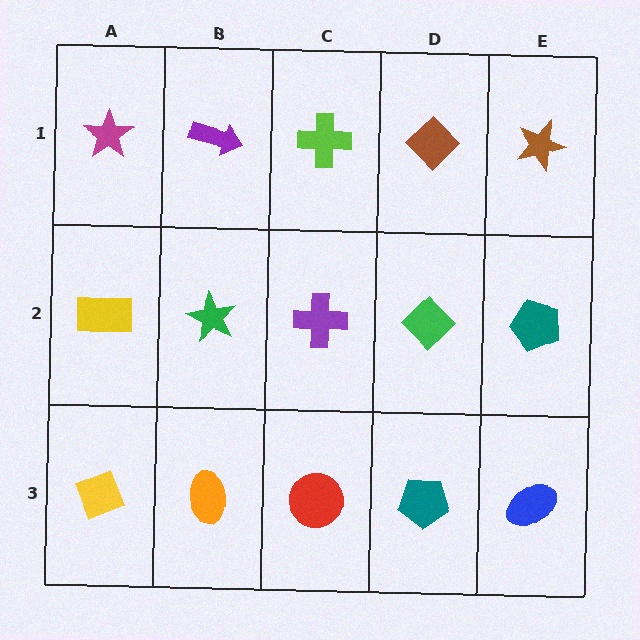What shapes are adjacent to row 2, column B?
A purple arrow (row 1, column B), an orange ellipse (row 3, column B), a yellow rectangle (row 2, column A), a purple cross (row 2, column C).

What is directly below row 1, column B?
A green star.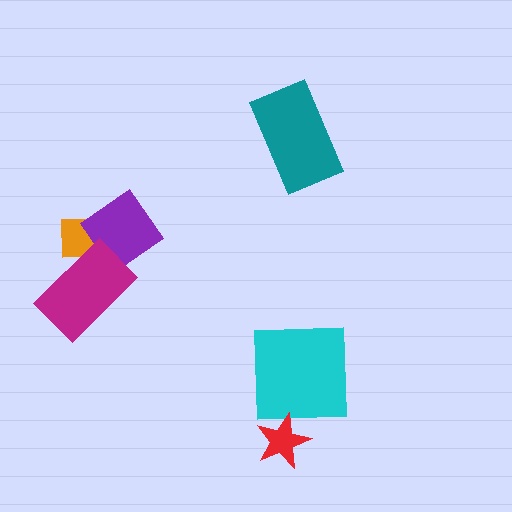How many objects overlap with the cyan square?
0 objects overlap with the cyan square.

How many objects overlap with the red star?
0 objects overlap with the red star.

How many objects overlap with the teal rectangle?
0 objects overlap with the teal rectangle.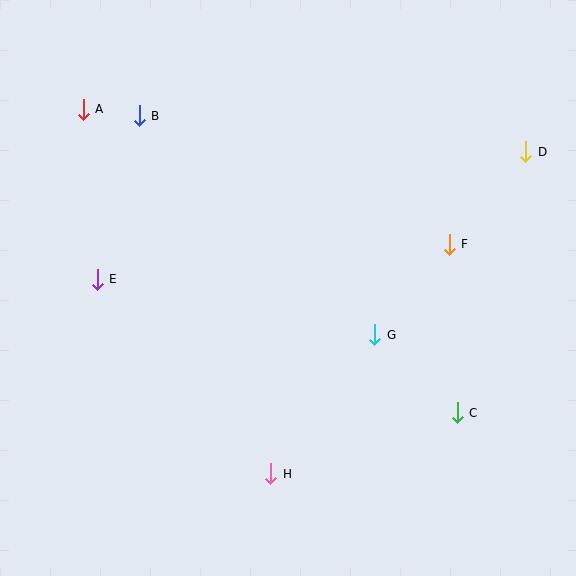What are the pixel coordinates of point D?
Point D is at (526, 152).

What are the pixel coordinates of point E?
Point E is at (97, 279).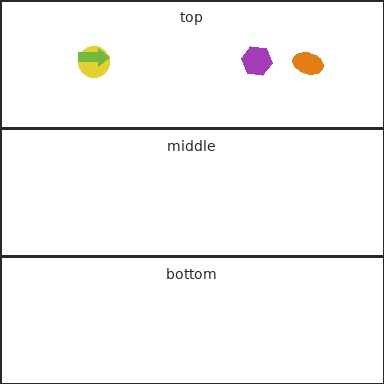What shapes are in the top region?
The purple hexagon, the yellow circle, the lime arrow, the orange ellipse.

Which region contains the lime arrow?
The top region.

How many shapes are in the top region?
4.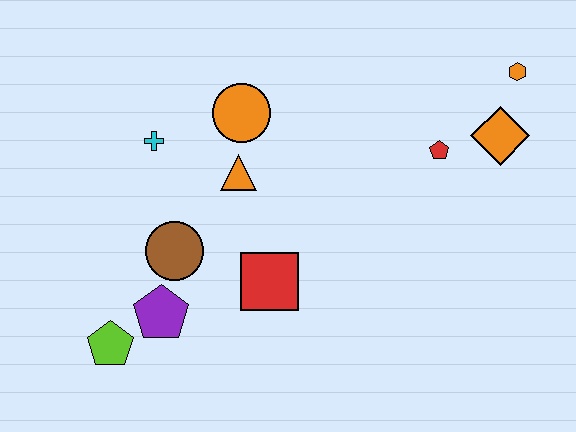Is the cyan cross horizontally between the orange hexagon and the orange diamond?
No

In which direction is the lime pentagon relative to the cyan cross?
The lime pentagon is below the cyan cross.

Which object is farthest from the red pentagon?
The lime pentagon is farthest from the red pentagon.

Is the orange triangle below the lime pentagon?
No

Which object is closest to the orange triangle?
The orange circle is closest to the orange triangle.